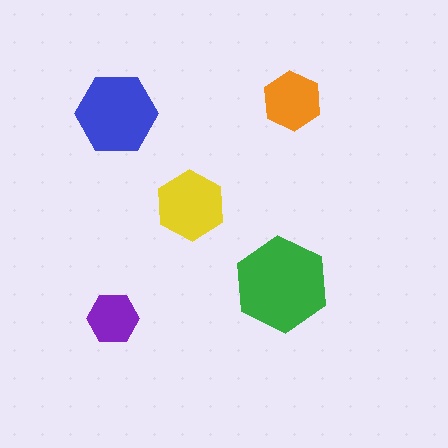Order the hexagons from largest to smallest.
the green one, the blue one, the yellow one, the orange one, the purple one.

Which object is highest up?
The orange hexagon is topmost.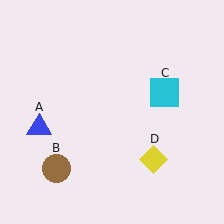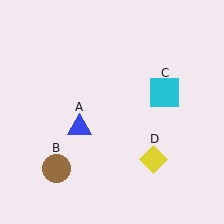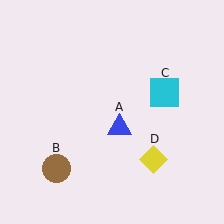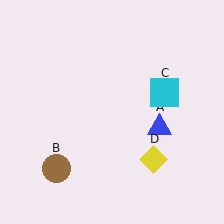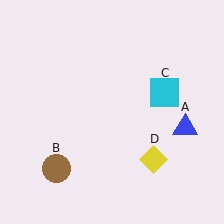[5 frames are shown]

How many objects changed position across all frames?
1 object changed position: blue triangle (object A).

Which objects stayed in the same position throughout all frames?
Brown circle (object B) and cyan square (object C) and yellow diamond (object D) remained stationary.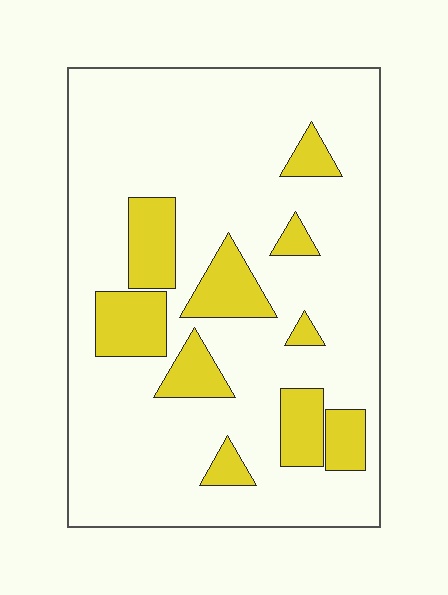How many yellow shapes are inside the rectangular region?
10.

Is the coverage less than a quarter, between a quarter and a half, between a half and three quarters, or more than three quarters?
Less than a quarter.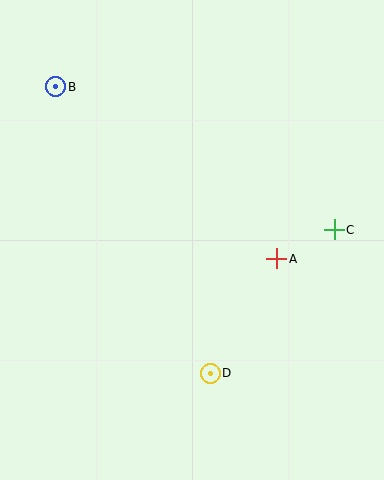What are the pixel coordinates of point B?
Point B is at (56, 87).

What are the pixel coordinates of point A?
Point A is at (277, 259).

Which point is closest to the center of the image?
Point A at (277, 259) is closest to the center.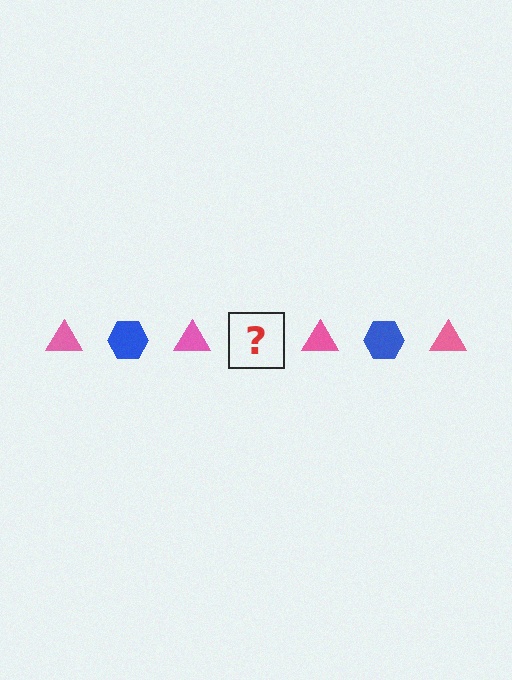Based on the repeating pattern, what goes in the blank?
The blank should be a blue hexagon.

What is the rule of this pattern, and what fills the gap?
The rule is that the pattern alternates between pink triangle and blue hexagon. The gap should be filled with a blue hexagon.